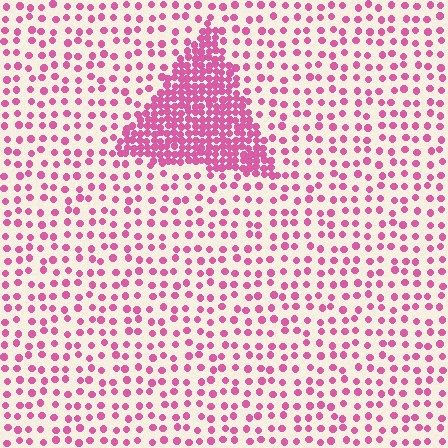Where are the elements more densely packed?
The elements are more densely packed inside the triangle boundary.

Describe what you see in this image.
The image contains small pink elements arranged at two different densities. A triangle-shaped region is visible where the elements are more densely packed than the surrounding area.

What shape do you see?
I see a triangle.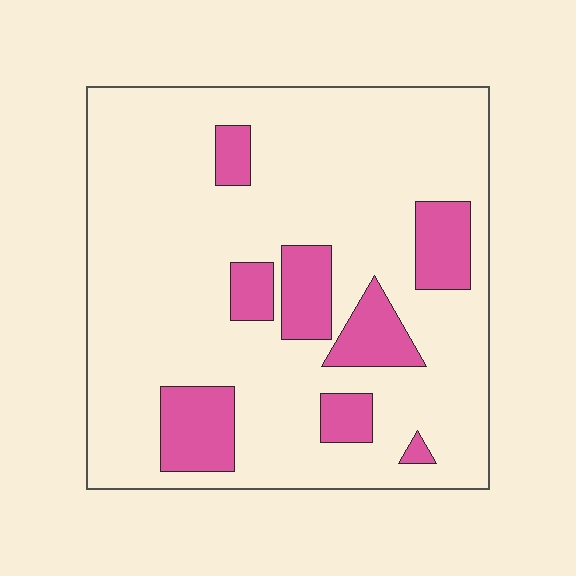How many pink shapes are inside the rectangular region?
8.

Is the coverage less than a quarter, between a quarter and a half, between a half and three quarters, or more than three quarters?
Less than a quarter.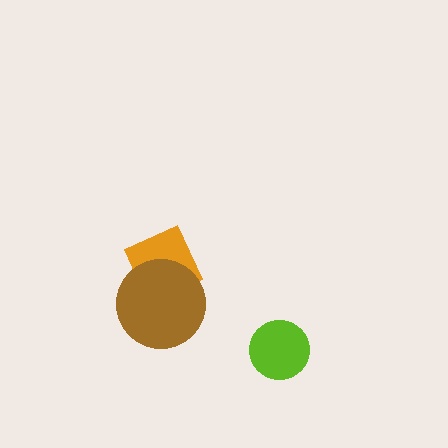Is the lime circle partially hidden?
No, no other shape covers it.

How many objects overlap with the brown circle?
1 object overlaps with the brown circle.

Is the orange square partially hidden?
Yes, it is partially covered by another shape.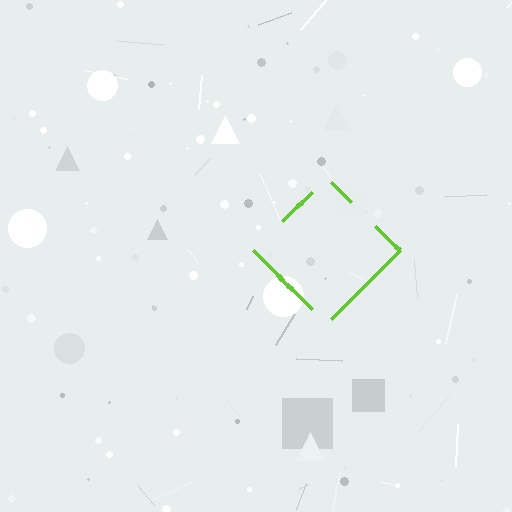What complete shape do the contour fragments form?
The contour fragments form a diamond.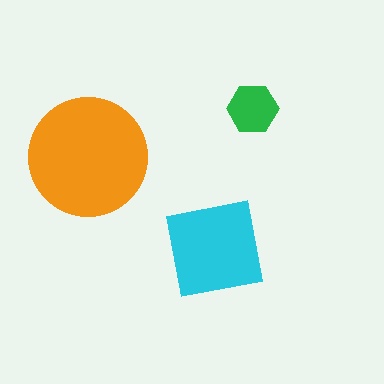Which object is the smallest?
The green hexagon.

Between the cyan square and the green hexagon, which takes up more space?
The cyan square.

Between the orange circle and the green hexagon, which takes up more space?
The orange circle.